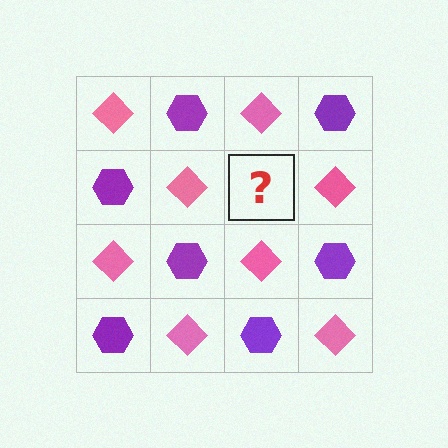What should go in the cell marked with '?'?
The missing cell should contain a purple hexagon.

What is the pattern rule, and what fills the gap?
The rule is that it alternates pink diamond and purple hexagon in a checkerboard pattern. The gap should be filled with a purple hexagon.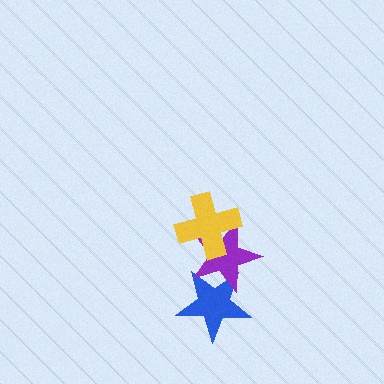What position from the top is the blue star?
The blue star is 3rd from the top.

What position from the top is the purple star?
The purple star is 2nd from the top.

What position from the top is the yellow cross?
The yellow cross is 1st from the top.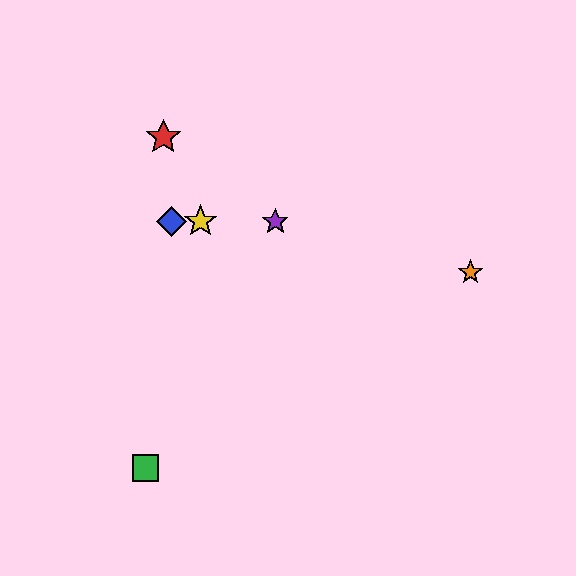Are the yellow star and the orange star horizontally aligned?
No, the yellow star is at y≈221 and the orange star is at y≈272.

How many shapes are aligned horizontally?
3 shapes (the blue diamond, the yellow star, the purple star) are aligned horizontally.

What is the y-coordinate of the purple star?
The purple star is at y≈221.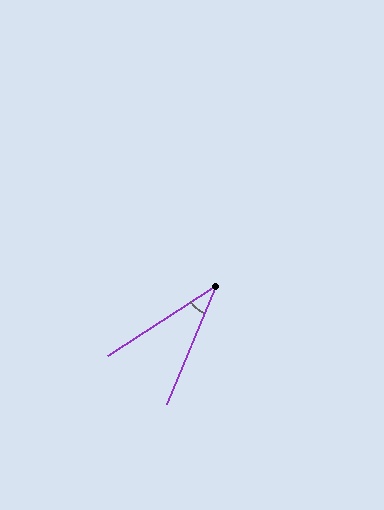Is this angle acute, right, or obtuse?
It is acute.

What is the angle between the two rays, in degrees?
Approximately 35 degrees.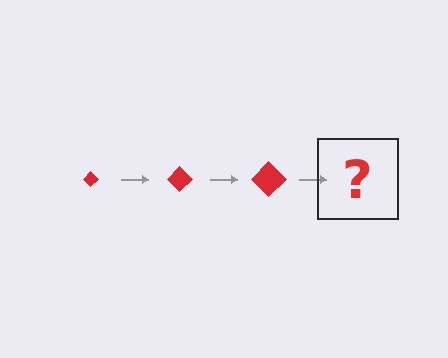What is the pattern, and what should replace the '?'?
The pattern is that the diamond gets progressively larger each step. The '?' should be a red diamond, larger than the previous one.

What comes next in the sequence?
The next element should be a red diamond, larger than the previous one.